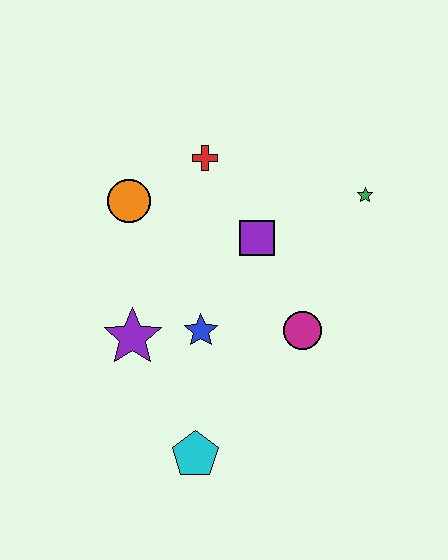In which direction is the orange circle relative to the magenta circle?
The orange circle is to the left of the magenta circle.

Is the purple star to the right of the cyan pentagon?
No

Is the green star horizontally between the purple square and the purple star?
No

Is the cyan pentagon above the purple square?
No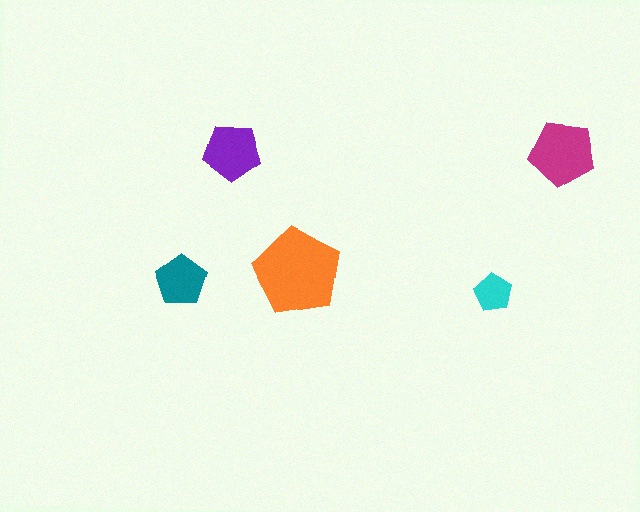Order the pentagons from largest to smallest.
the orange one, the magenta one, the purple one, the teal one, the cyan one.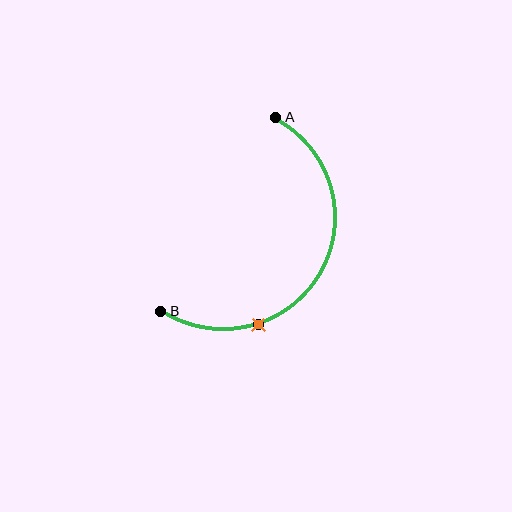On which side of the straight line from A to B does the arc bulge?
The arc bulges to the right of the straight line connecting A and B.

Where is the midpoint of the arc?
The arc midpoint is the point on the curve farthest from the straight line joining A and B. It sits to the right of that line.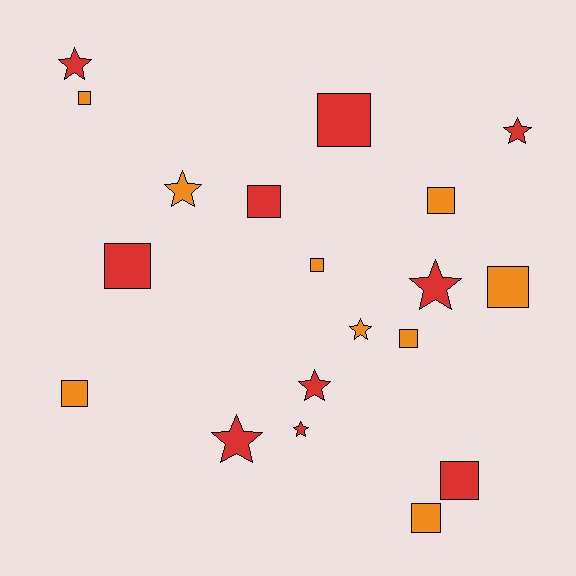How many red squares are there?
There are 4 red squares.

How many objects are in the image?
There are 19 objects.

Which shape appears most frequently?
Square, with 11 objects.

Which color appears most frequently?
Red, with 10 objects.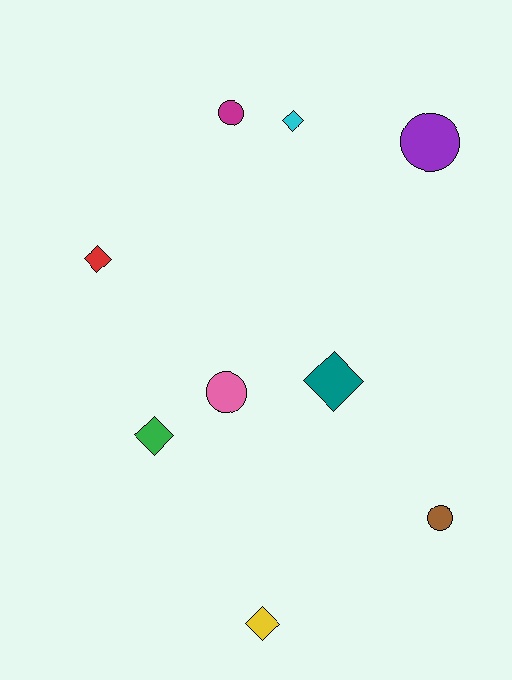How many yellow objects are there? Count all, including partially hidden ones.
There is 1 yellow object.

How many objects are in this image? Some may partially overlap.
There are 9 objects.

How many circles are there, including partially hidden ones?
There are 4 circles.